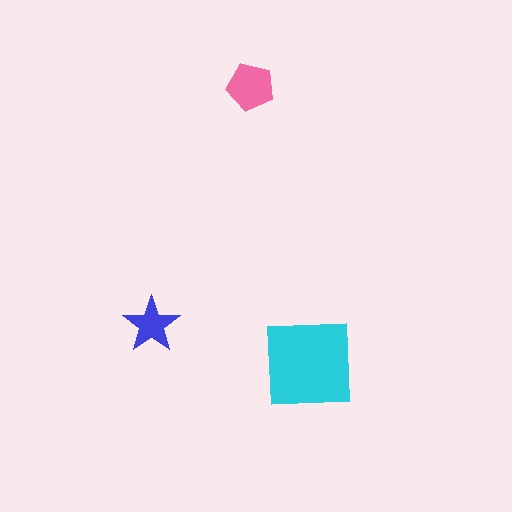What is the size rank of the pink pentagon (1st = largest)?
2nd.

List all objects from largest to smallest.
The cyan square, the pink pentagon, the blue star.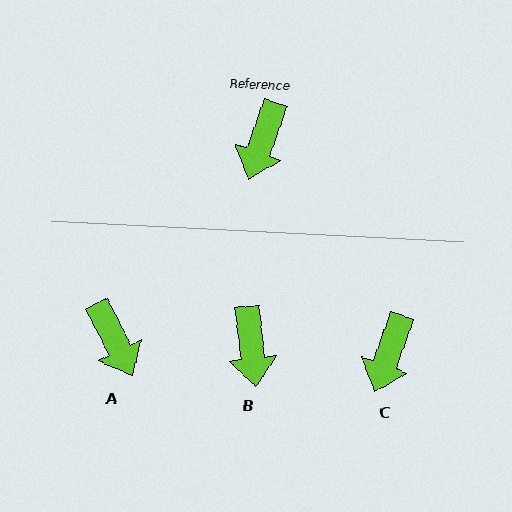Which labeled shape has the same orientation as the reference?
C.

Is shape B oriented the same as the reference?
No, it is off by about 26 degrees.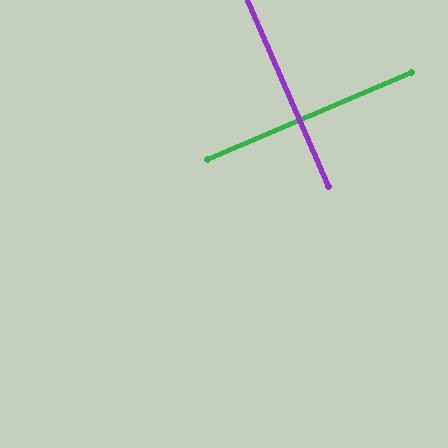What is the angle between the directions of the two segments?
Approximately 90 degrees.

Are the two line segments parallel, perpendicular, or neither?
Perpendicular — they meet at approximately 90°.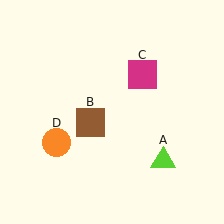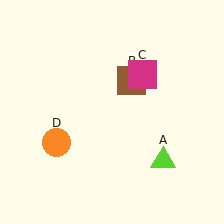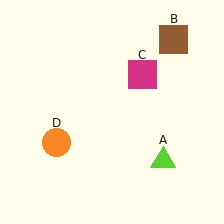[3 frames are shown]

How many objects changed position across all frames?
1 object changed position: brown square (object B).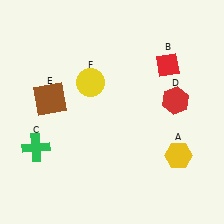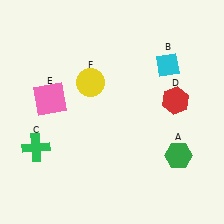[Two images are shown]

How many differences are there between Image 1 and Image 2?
There are 3 differences between the two images.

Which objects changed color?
A changed from yellow to green. B changed from red to cyan. E changed from brown to pink.